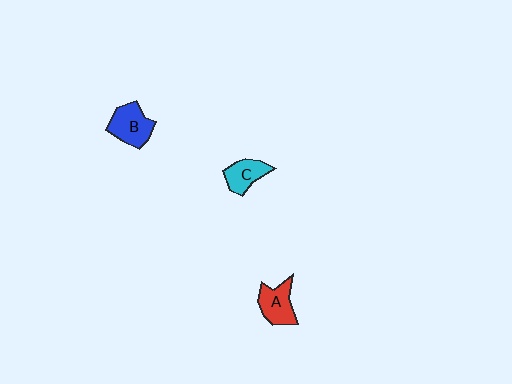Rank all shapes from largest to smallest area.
From largest to smallest: B (blue), A (red), C (cyan).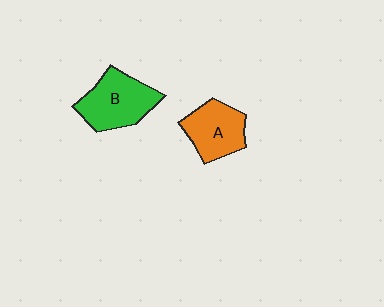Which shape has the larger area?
Shape B (green).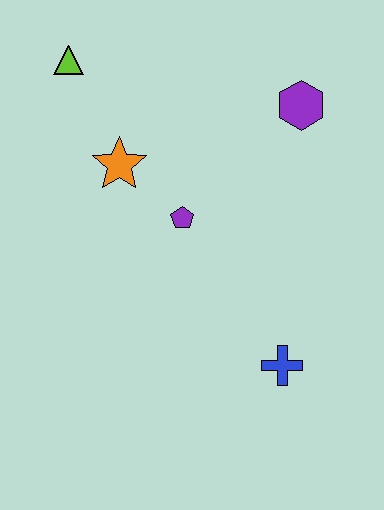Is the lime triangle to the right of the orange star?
No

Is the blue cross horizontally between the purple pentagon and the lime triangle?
No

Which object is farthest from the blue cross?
The lime triangle is farthest from the blue cross.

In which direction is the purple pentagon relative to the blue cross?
The purple pentagon is above the blue cross.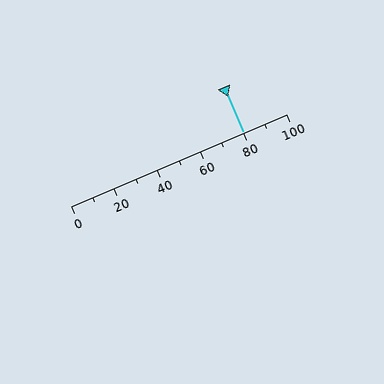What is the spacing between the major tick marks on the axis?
The major ticks are spaced 20 apart.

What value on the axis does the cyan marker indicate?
The marker indicates approximately 80.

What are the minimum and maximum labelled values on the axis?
The axis runs from 0 to 100.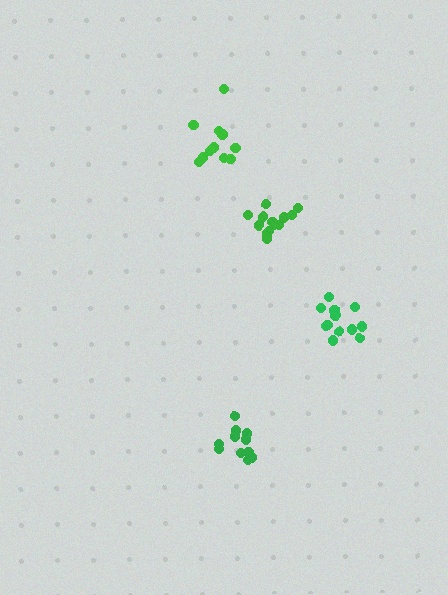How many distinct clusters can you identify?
There are 4 distinct clusters.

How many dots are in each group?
Group 1: 13 dots, Group 2: 11 dots, Group 3: 11 dots, Group 4: 14 dots (49 total).